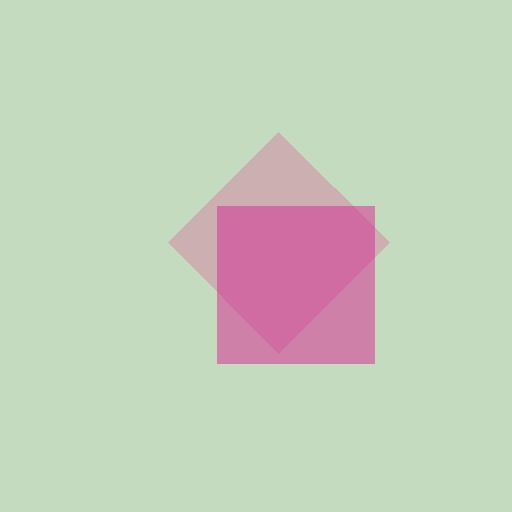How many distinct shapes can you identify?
There are 2 distinct shapes: a pink diamond, a magenta square.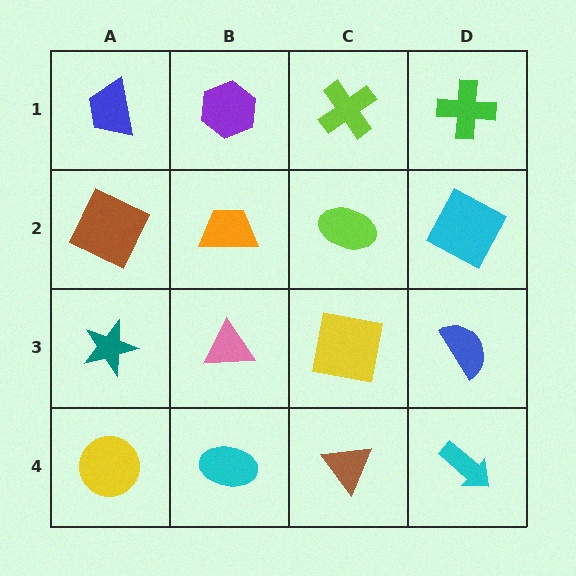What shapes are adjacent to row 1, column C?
A lime ellipse (row 2, column C), a purple hexagon (row 1, column B), a green cross (row 1, column D).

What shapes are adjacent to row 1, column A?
A brown square (row 2, column A), a purple hexagon (row 1, column B).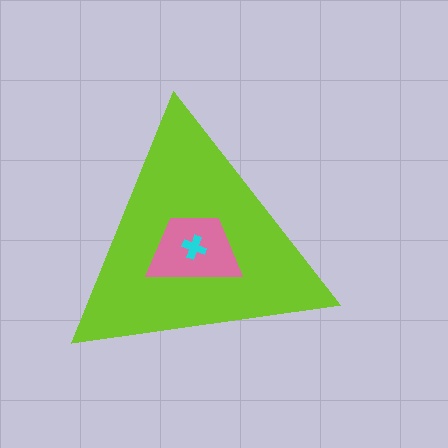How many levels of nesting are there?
3.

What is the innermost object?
The cyan cross.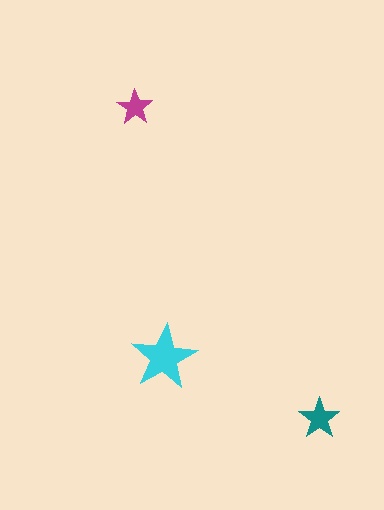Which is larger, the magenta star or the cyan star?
The cyan one.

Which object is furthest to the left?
The magenta star is leftmost.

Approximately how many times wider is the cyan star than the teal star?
About 1.5 times wider.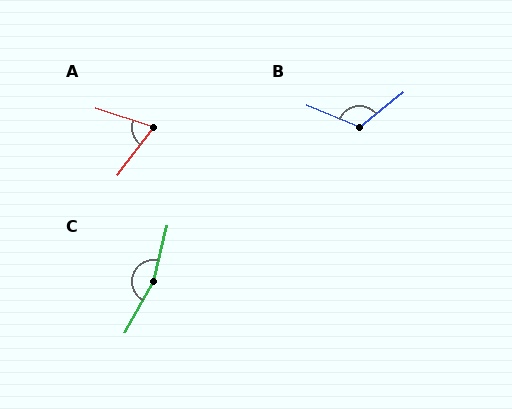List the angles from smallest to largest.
A (71°), B (119°), C (164°).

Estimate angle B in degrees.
Approximately 119 degrees.